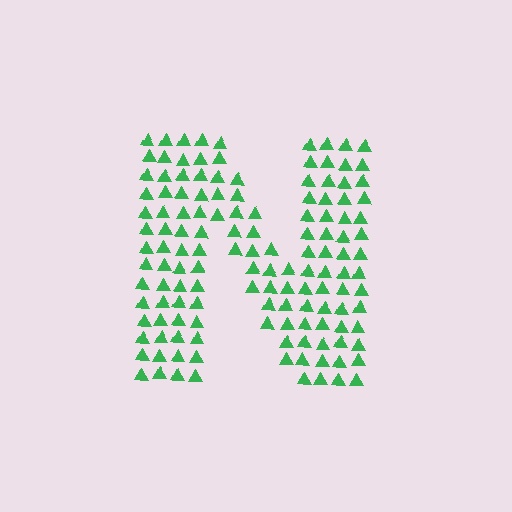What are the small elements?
The small elements are triangles.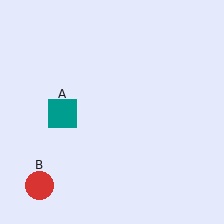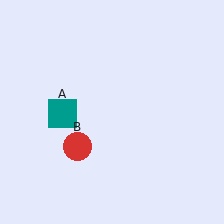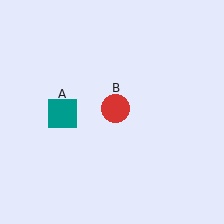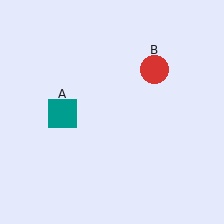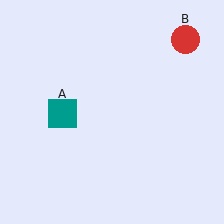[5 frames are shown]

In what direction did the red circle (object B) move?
The red circle (object B) moved up and to the right.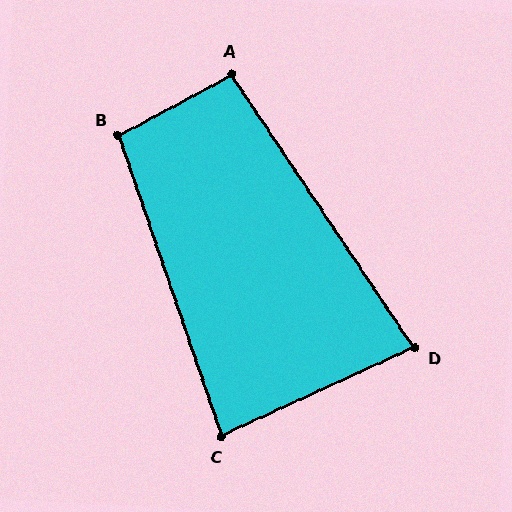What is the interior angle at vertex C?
Approximately 85 degrees (acute).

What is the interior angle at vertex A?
Approximately 95 degrees (obtuse).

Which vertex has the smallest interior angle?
D, at approximately 81 degrees.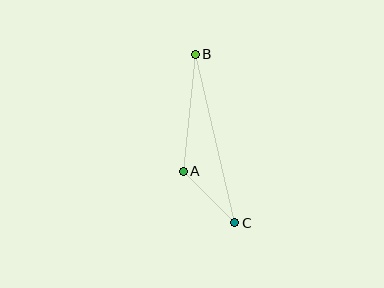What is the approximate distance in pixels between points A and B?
The distance between A and B is approximately 117 pixels.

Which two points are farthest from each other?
Points B and C are farthest from each other.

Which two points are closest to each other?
Points A and C are closest to each other.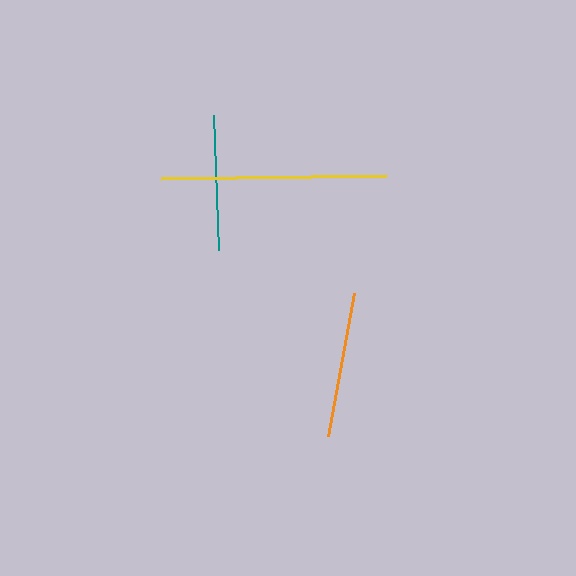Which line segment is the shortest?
The teal line is the shortest at approximately 135 pixels.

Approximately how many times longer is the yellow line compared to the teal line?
The yellow line is approximately 1.7 times the length of the teal line.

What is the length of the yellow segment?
The yellow segment is approximately 224 pixels long.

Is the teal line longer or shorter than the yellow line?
The yellow line is longer than the teal line.